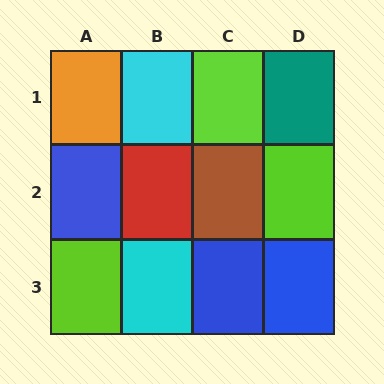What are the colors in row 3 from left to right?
Lime, cyan, blue, blue.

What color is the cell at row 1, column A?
Orange.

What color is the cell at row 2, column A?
Blue.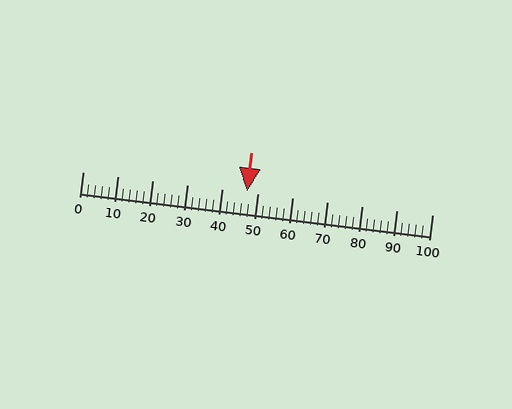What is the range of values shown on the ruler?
The ruler shows values from 0 to 100.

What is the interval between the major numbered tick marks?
The major tick marks are spaced 10 units apart.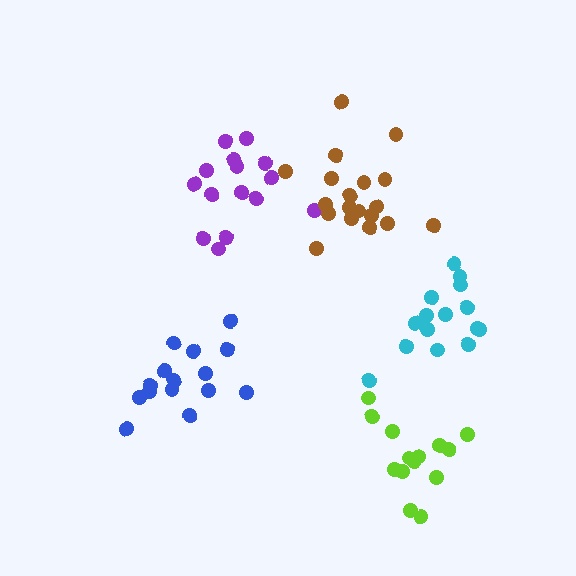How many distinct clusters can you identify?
There are 5 distinct clusters.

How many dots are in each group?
Group 1: 16 dots, Group 2: 15 dots, Group 3: 14 dots, Group 4: 19 dots, Group 5: 15 dots (79 total).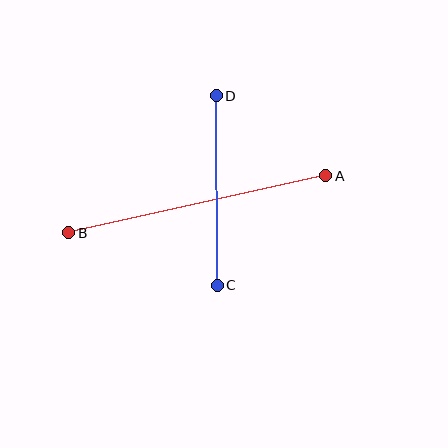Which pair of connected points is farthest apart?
Points A and B are farthest apart.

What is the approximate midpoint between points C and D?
The midpoint is at approximately (217, 191) pixels.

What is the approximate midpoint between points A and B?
The midpoint is at approximately (197, 204) pixels.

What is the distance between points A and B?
The distance is approximately 263 pixels.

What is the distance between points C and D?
The distance is approximately 190 pixels.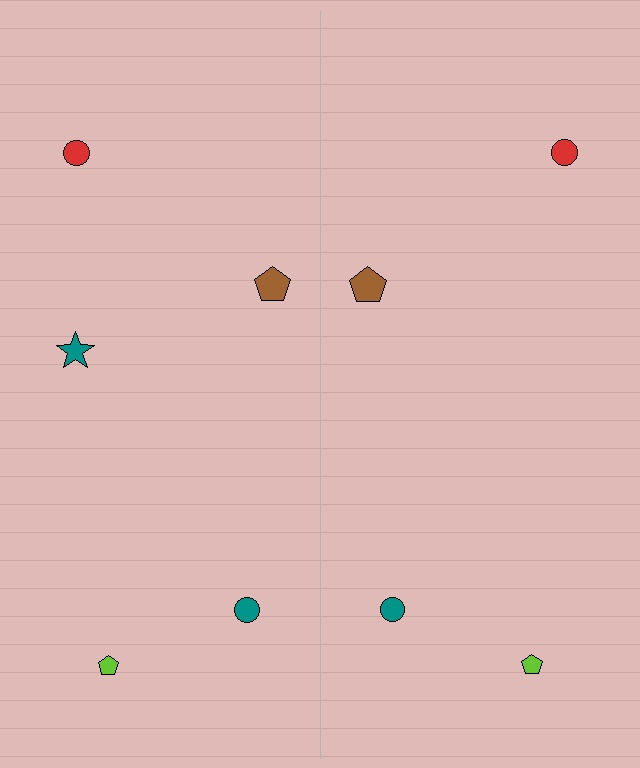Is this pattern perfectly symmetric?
No, the pattern is not perfectly symmetric. A teal star is missing from the right side.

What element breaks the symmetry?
A teal star is missing from the right side.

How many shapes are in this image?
There are 9 shapes in this image.